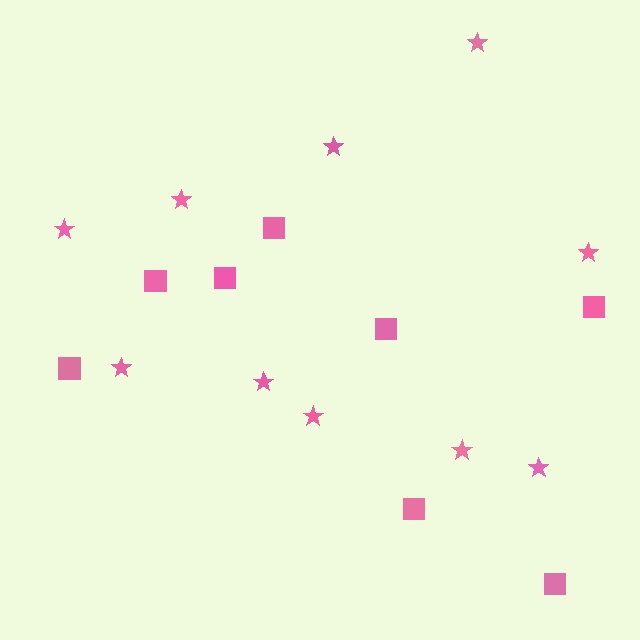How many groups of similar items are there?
There are 2 groups: one group of stars (10) and one group of squares (8).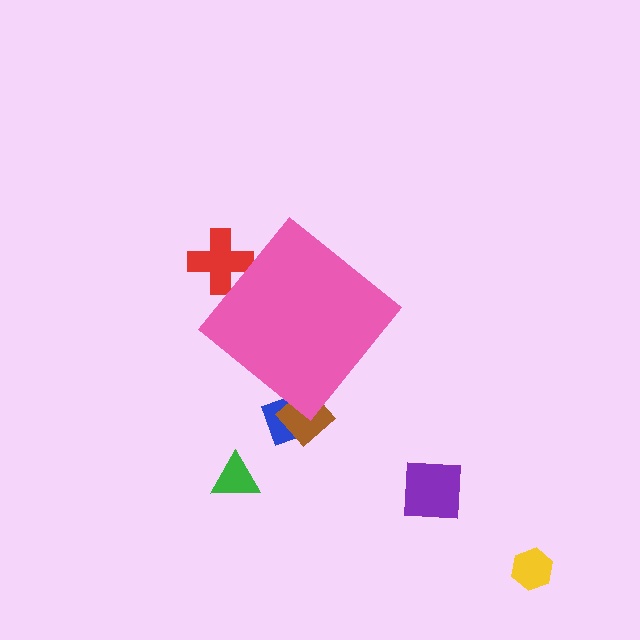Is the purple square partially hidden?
No, the purple square is fully visible.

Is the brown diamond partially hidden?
Yes, the brown diamond is partially hidden behind the pink diamond.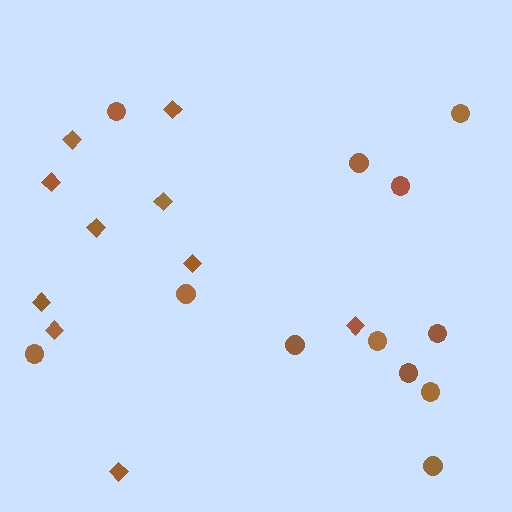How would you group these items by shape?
There are 2 groups: one group of diamonds (10) and one group of circles (12).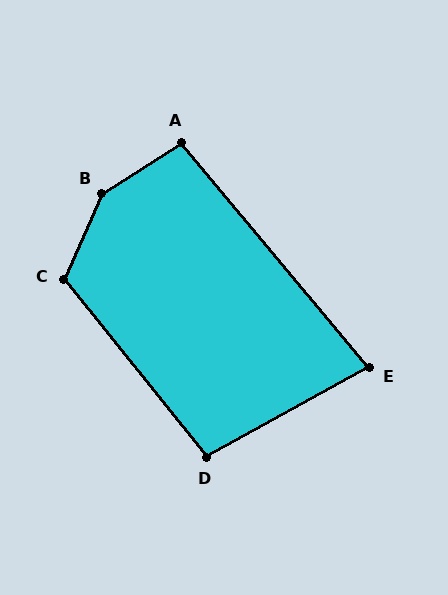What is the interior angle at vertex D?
Approximately 100 degrees (obtuse).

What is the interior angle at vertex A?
Approximately 97 degrees (obtuse).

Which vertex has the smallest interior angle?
E, at approximately 79 degrees.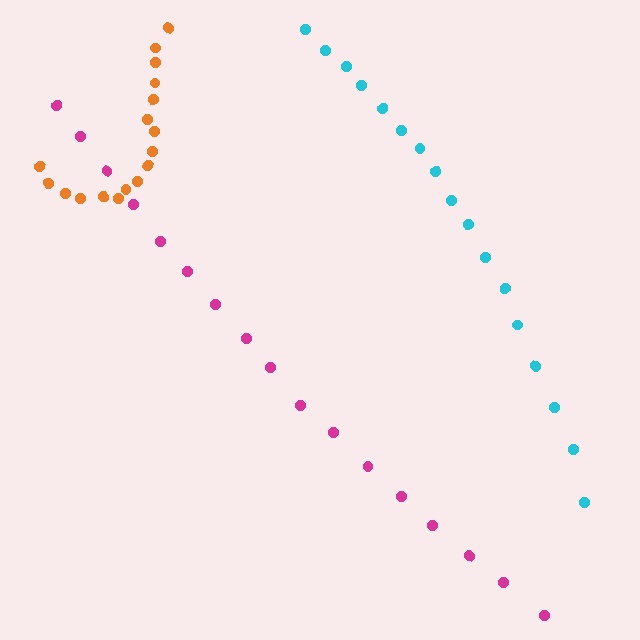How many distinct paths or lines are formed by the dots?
There are 3 distinct paths.